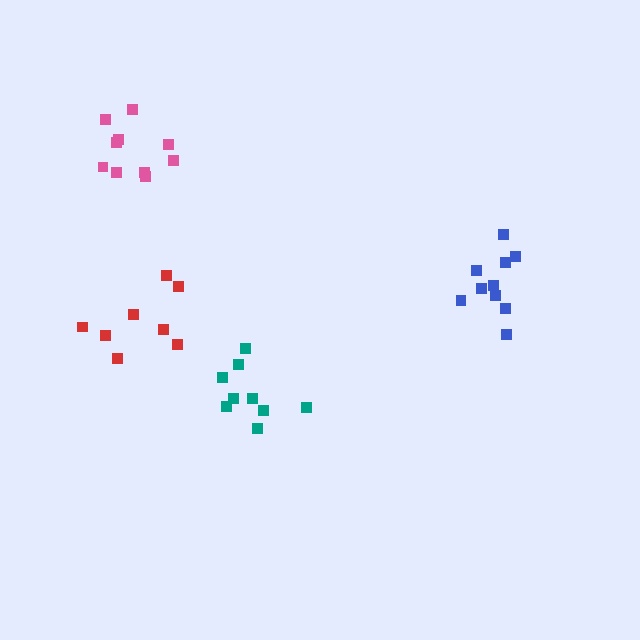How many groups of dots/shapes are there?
There are 4 groups.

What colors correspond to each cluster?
The clusters are colored: blue, teal, pink, red.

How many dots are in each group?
Group 1: 10 dots, Group 2: 9 dots, Group 3: 10 dots, Group 4: 8 dots (37 total).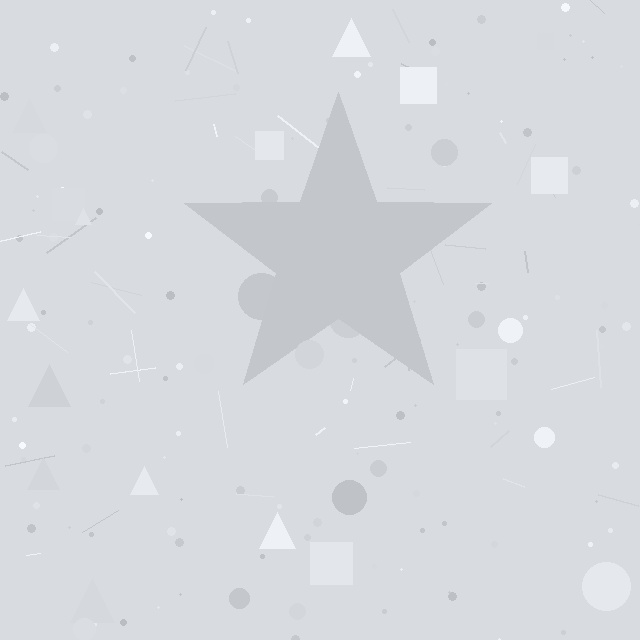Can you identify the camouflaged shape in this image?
The camouflaged shape is a star.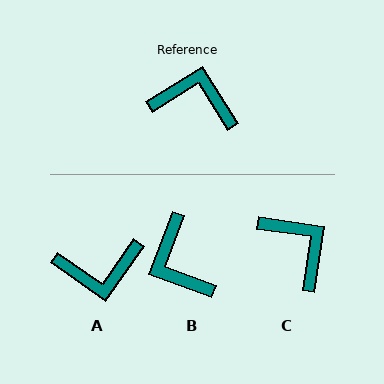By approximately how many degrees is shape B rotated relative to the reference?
Approximately 128 degrees counter-clockwise.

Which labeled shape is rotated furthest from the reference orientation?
A, about 157 degrees away.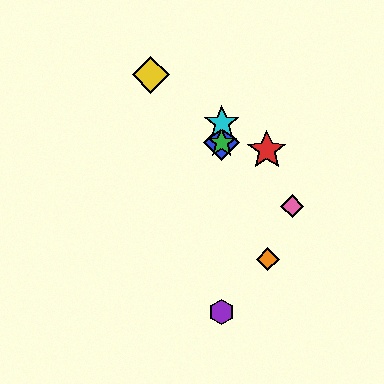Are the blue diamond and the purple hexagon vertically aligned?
Yes, both are at x≈222.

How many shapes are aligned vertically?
4 shapes (the blue diamond, the green star, the purple hexagon, the cyan star) are aligned vertically.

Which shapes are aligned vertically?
The blue diamond, the green star, the purple hexagon, the cyan star are aligned vertically.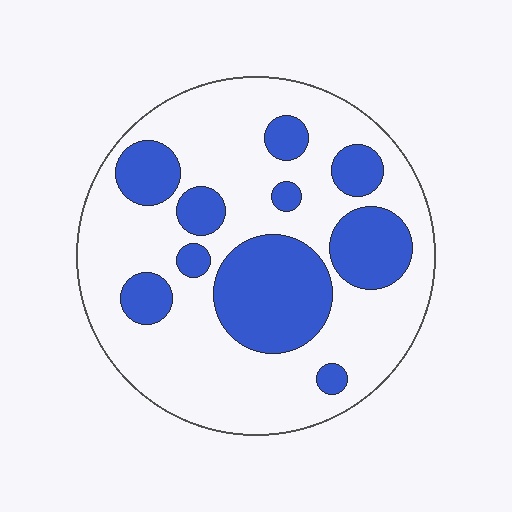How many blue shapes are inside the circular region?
10.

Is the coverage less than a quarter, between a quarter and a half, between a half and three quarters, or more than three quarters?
Between a quarter and a half.